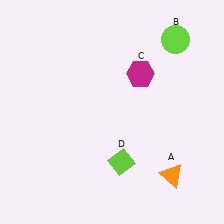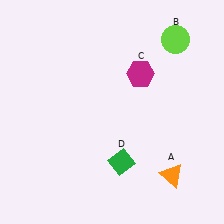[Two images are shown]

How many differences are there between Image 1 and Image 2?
There is 1 difference between the two images.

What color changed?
The diamond (D) changed from lime in Image 1 to green in Image 2.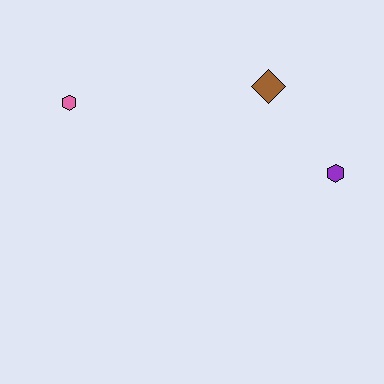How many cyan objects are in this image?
There are no cyan objects.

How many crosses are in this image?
There are no crosses.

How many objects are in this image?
There are 3 objects.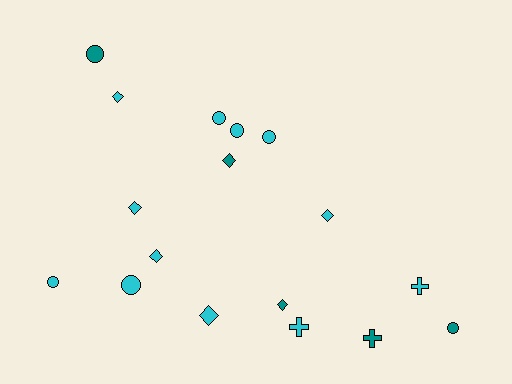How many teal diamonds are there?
There are 2 teal diamonds.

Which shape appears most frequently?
Diamond, with 7 objects.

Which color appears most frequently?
Cyan, with 12 objects.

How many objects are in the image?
There are 17 objects.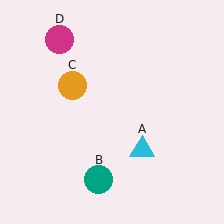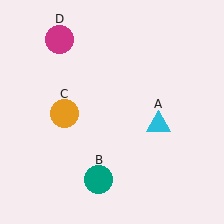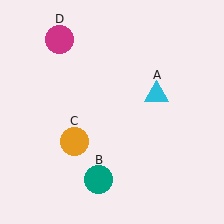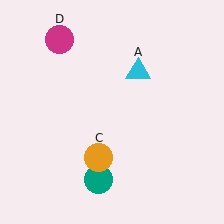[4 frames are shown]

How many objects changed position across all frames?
2 objects changed position: cyan triangle (object A), orange circle (object C).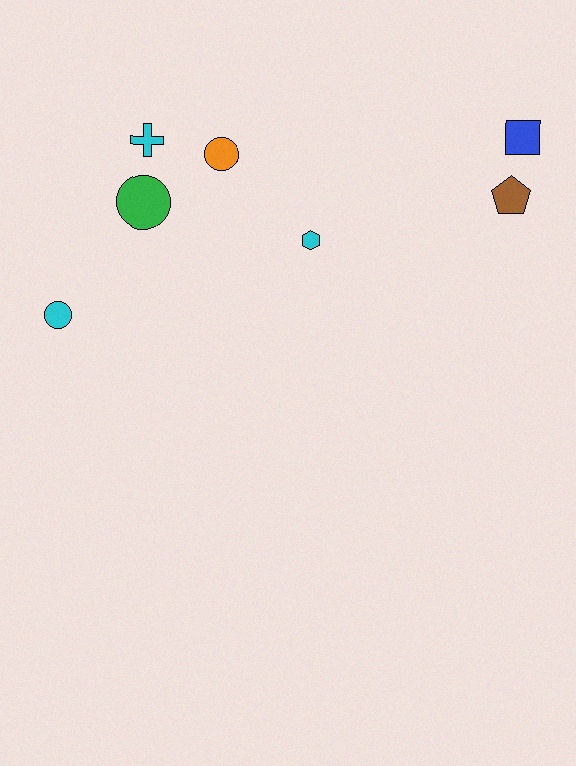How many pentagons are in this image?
There is 1 pentagon.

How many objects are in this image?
There are 7 objects.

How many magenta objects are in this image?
There are no magenta objects.